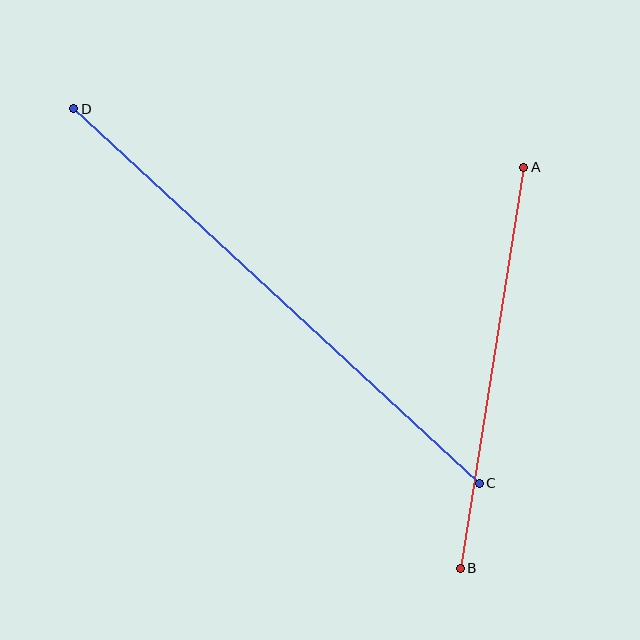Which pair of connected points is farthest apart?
Points C and D are farthest apart.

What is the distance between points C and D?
The distance is approximately 552 pixels.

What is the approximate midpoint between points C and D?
The midpoint is at approximately (276, 296) pixels.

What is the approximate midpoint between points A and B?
The midpoint is at approximately (492, 368) pixels.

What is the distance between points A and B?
The distance is approximately 406 pixels.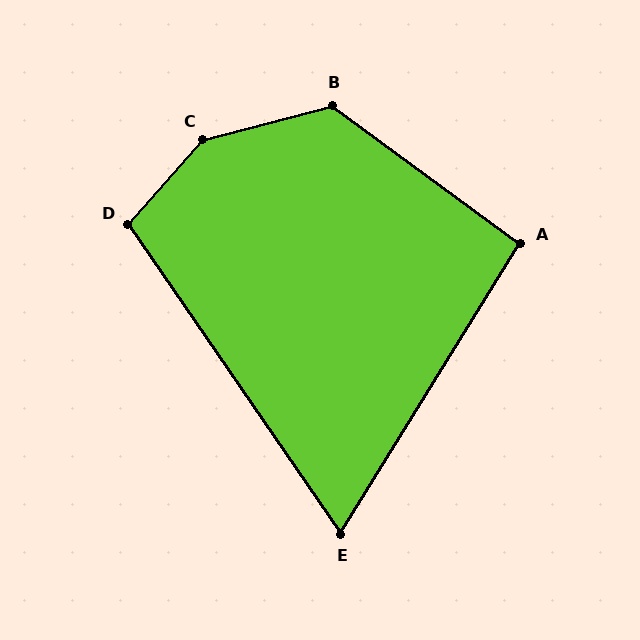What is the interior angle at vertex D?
Approximately 104 degrees (obtuse).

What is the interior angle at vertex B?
Approximately 129 degrees (obtuse).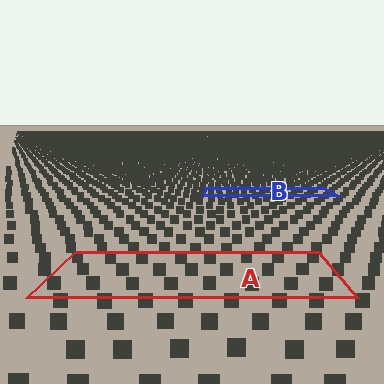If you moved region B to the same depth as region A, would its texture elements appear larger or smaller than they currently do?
They would appear larger. At a closer depth, the same texture elements are projected at a bigger on-screen size.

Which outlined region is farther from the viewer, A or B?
Region B is farther from the viewer — the texture elements inside it appear smaller and more densely packed.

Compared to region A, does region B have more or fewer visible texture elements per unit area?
Region B has more texture elements per unit area — they are packed more densely because it is farther away.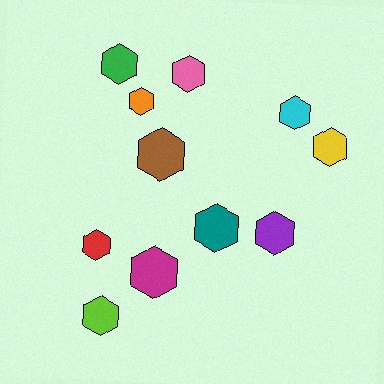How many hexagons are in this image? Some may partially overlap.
There are 11 hexagons.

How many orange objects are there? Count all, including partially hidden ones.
There is 1 orange object.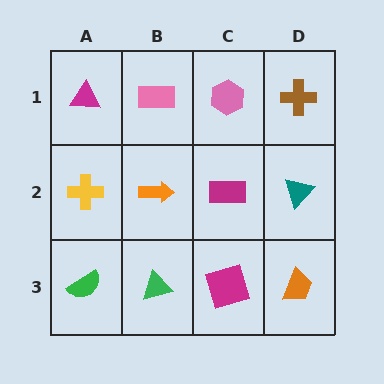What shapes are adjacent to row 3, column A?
A yellow cross (row 2, column A), a green triangle (row 3, column B).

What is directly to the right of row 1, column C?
A brown cross.